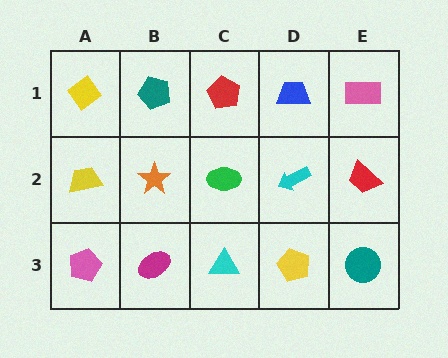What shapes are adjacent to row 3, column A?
A yellow trapezoid (row 2, column A), a magenta ellipse (row 3, column B).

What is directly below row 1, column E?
A red trapezoid.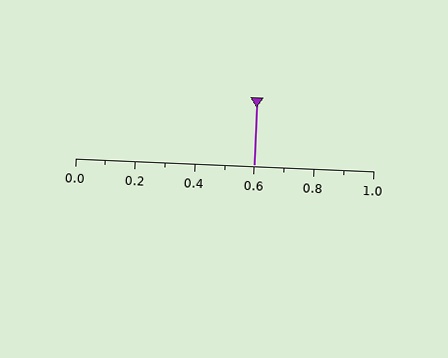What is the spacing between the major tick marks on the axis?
The major ticks are spaced 0.2 apart.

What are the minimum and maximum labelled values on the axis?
The axis runs from 0.0 to 1.0.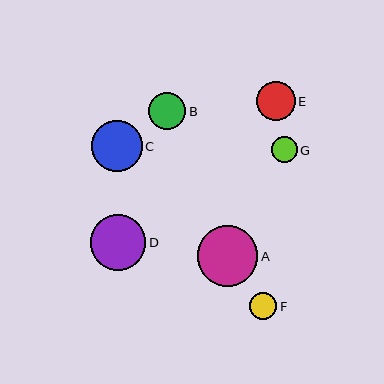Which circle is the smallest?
Circle G is the smallest with a size of approximately 25 pixels.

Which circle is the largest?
Circle A is the largest with a size of approximately 60 pixels.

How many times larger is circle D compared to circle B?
Circle D is approximately 1.5 times the size of circle B.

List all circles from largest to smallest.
From largest to smallest: A, D, C, E, B, F, G.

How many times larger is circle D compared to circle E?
Circle D is approximately 1.4 times the size of circle E.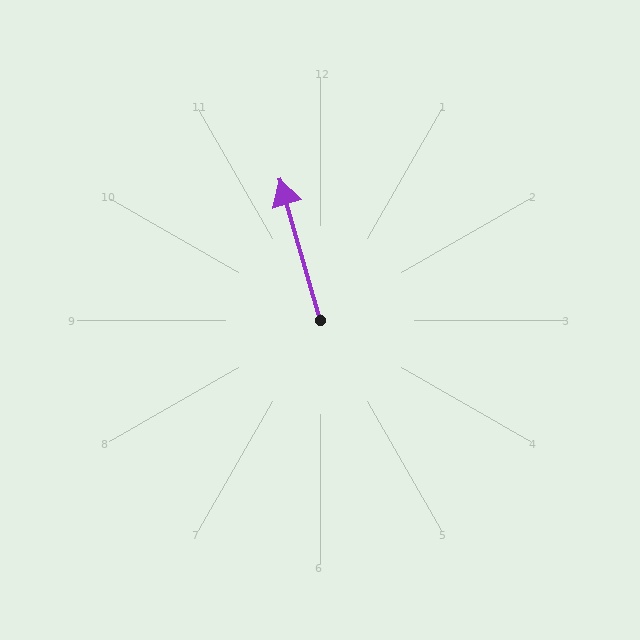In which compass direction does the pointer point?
North.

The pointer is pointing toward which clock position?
Roughly 11 o'clock.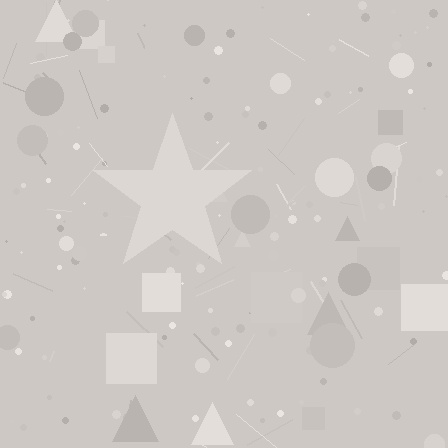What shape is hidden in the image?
A star is hidden in the image.